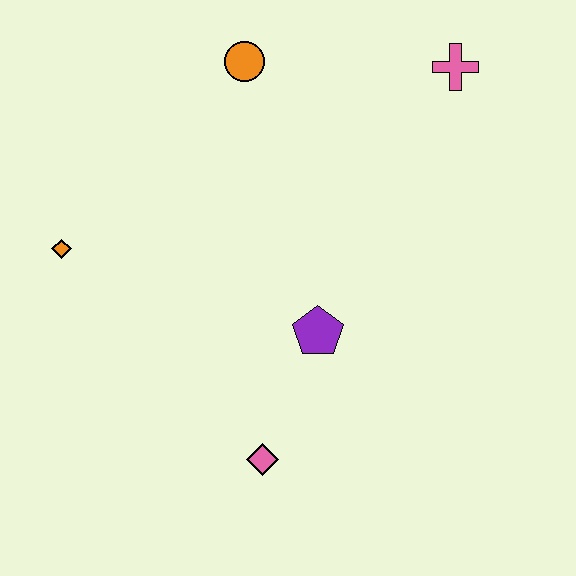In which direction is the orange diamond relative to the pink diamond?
The orange diamond is above the pink diamond.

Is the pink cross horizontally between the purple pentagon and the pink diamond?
No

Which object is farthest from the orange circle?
The pink diamond is farthest from the orange circle.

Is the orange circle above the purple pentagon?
Yes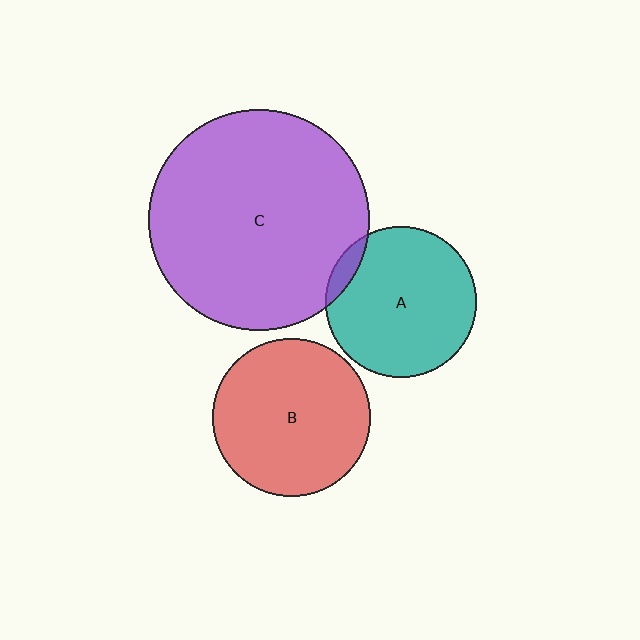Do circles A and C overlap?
Yes.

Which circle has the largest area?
Circle C (purple).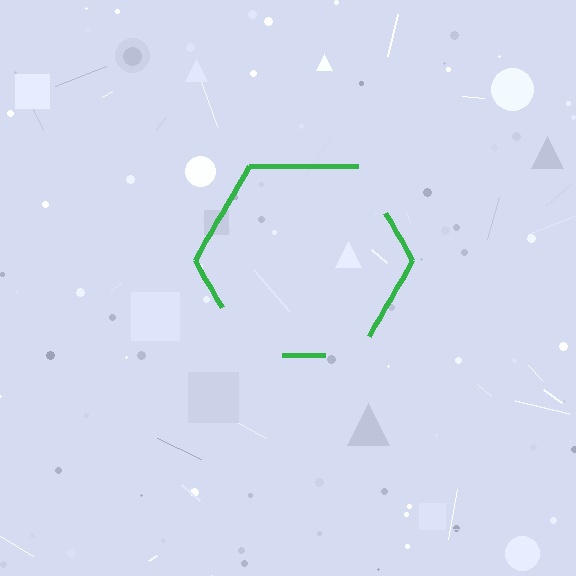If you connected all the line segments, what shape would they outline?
They would outline a hexagon.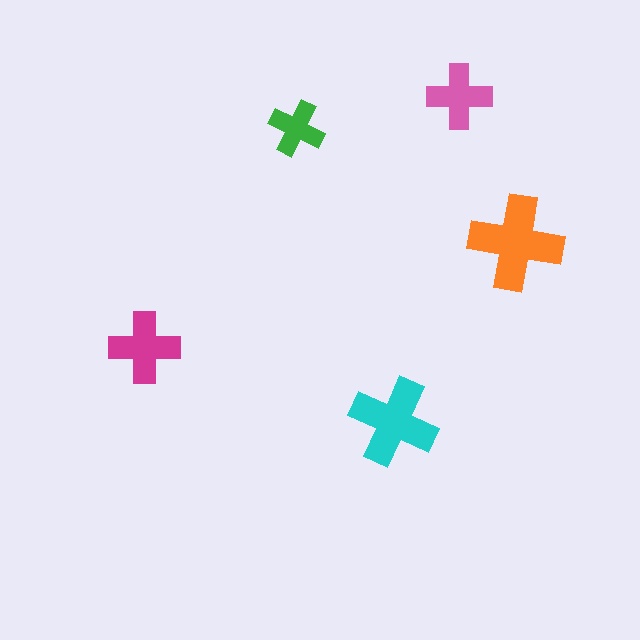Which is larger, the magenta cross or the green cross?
The magenta one.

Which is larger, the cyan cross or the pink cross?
The cyan one.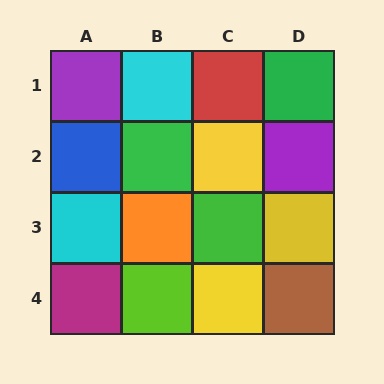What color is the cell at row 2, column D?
Purple.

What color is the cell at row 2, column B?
Green.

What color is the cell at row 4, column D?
Brown.